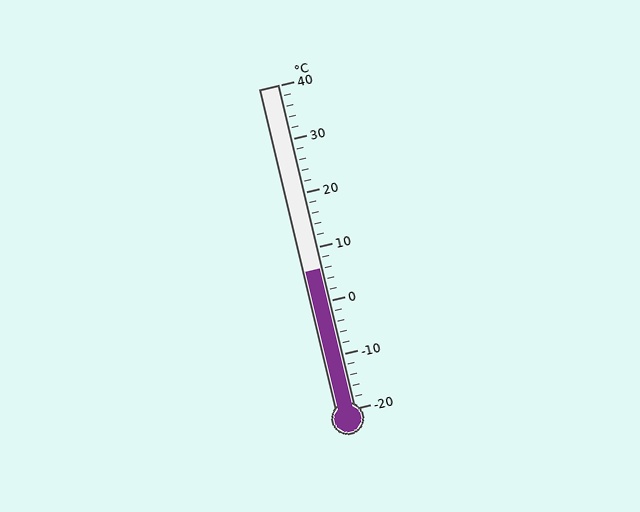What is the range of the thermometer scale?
The thermometer scale ranges from -20°C to 40°C.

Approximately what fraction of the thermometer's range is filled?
The thermometer is filled to approximately 45% of its range.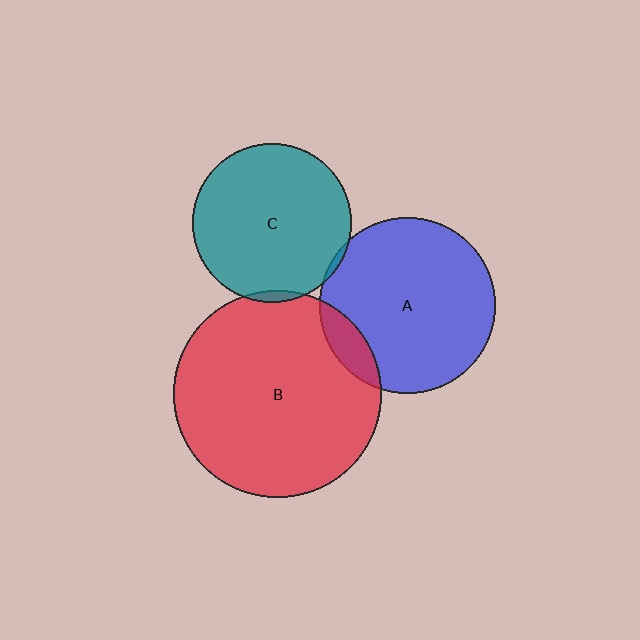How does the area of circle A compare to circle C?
Approximately 1.2 times.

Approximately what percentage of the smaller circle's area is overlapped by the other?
Approximately 10%.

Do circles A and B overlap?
Yes.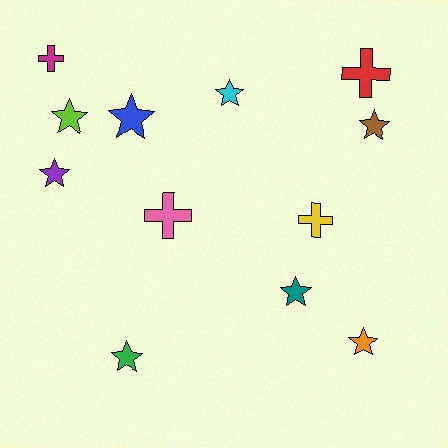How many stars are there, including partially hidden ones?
There are 8 stars.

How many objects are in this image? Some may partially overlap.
There are 12 objects.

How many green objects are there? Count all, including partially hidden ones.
There is 1 green object.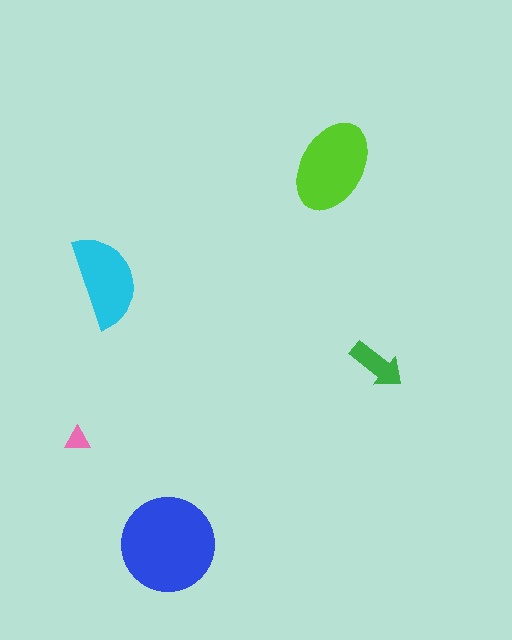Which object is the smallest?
The pink triangle.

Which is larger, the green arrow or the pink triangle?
The green arrow.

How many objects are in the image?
There are 5 objects in the image.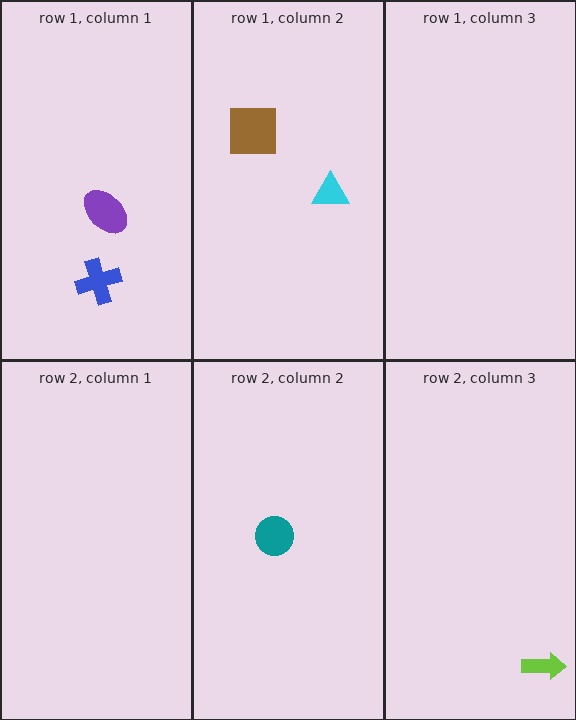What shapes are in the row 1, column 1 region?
The purple ellipse, the blue cross.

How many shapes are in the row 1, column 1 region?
2.